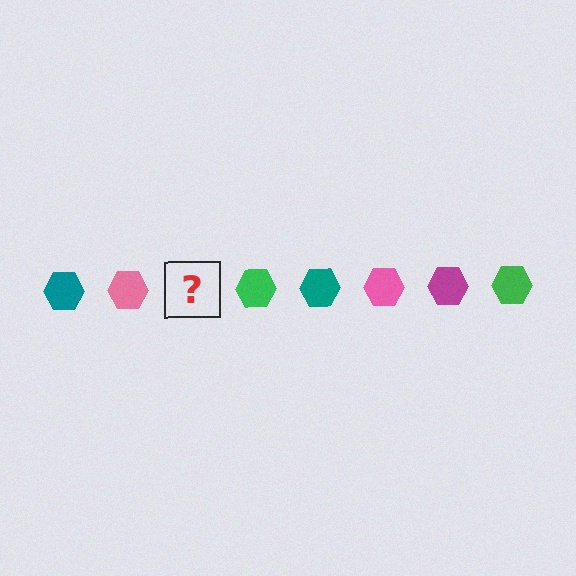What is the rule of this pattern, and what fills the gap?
The rule is that the pattern cycles through teal, pink, magenta, green hexagons. The gap should be filled with a magenta hexagon.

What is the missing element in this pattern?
The missing element is a magenta hexagon.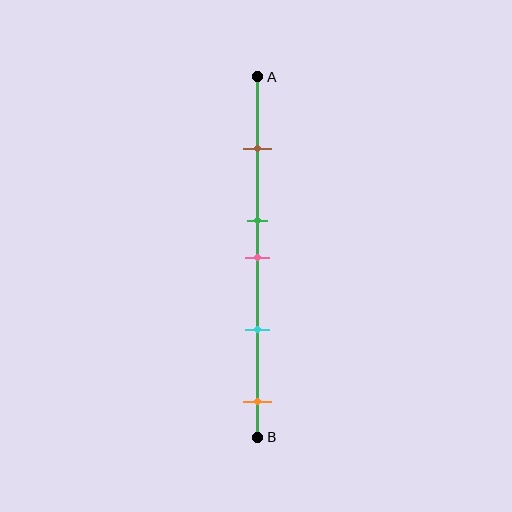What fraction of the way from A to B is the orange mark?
The orange mark is approximately 90% (0.9) of the way from A to B.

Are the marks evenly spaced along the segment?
No, the marks are not evenly spaced.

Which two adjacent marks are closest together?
The green and pink marks are the closest adjacent pair.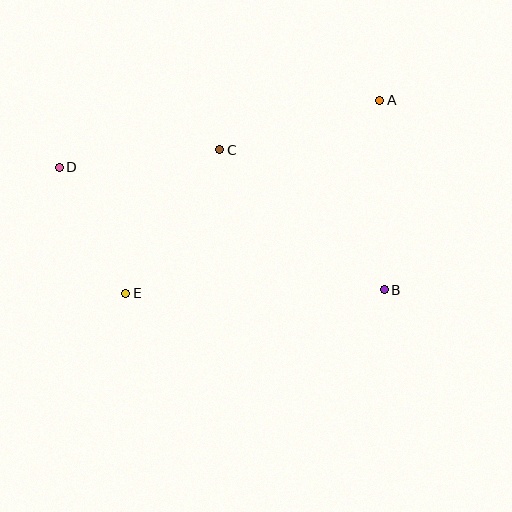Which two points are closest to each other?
Points D and E are closest to each other.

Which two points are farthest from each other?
Points B and D are farthest from each other.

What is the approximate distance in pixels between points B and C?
The distance between B and C is approximately 216 pixels.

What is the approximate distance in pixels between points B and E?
The distance between B and E is approximately 258 pixels.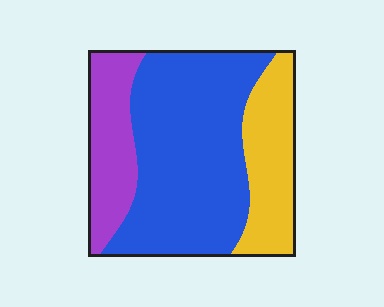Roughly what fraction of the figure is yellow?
Yellow takes up about one quarter (1/4) of the figure.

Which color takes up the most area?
Blue, at roughly 55%.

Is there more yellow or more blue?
Blue.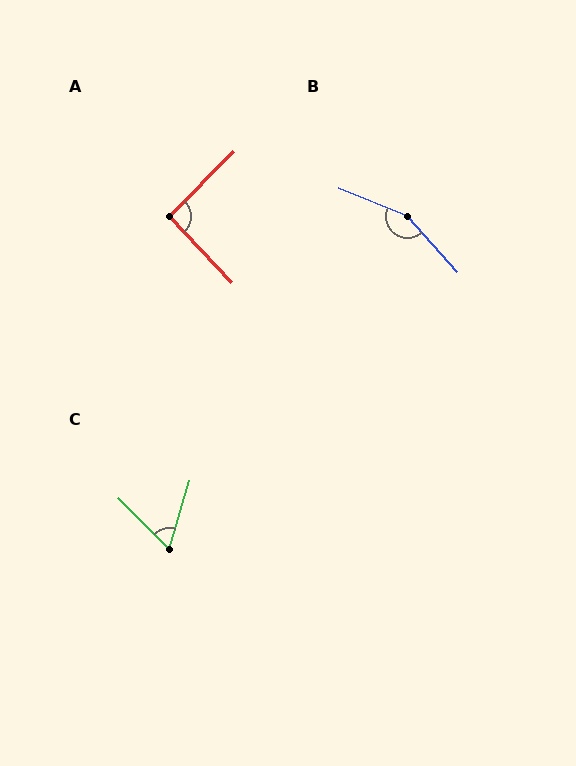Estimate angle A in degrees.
Approximately 92 degrees.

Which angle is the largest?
B, at approximately 155 degrees.